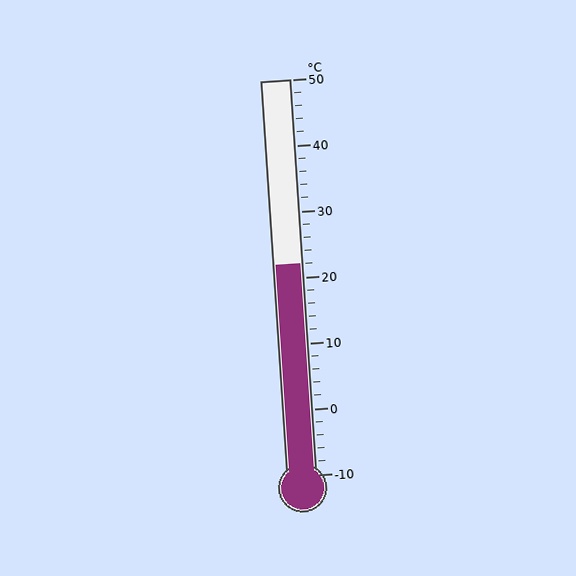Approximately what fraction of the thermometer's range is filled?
The thermometer is filled to approximately 55% of its range.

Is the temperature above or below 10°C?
The temperature is above 10°C.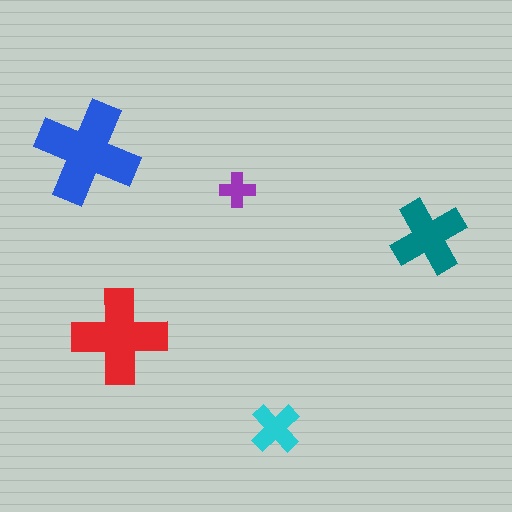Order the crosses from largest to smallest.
the blue one, the red one, the teal one, the cyan one, the purple one.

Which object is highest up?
The blue cross is topmost.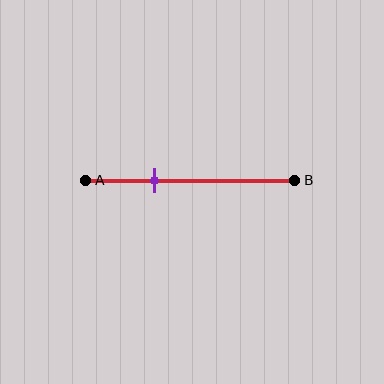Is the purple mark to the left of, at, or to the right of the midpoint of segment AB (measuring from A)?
The purple mark is to the left of the midpoint of segment AB.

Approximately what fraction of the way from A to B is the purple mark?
The purple mark is approximately 35% of the way from A to B.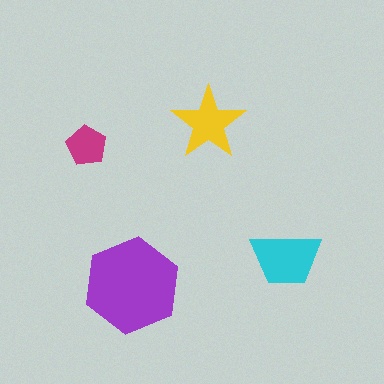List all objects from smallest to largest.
The magenta pentagon, the yellow star, the cyan trapezoid, the purple hexagon.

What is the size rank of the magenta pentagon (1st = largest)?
4th.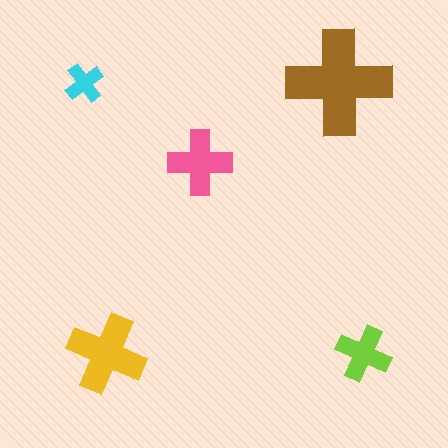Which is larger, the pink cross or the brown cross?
The brown one.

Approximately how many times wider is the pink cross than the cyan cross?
About 1.5 times wider.